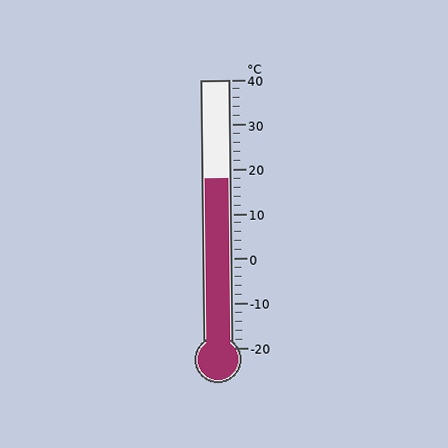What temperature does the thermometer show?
The thermometer shows approximately 18°C.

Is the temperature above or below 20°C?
The temperature is below 20°C.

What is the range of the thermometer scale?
The thermometer scale ranges from -20°C to 40°C.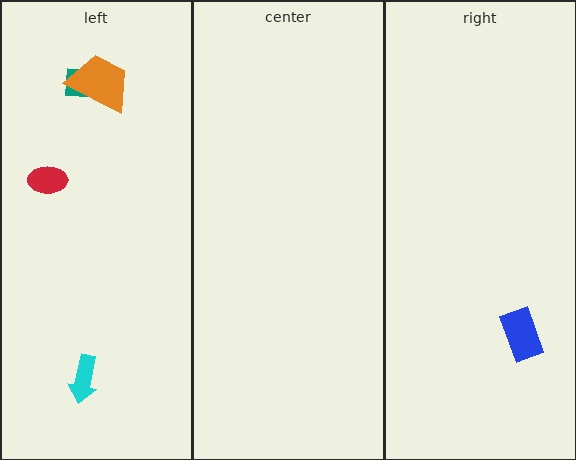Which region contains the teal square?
The left region.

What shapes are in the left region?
The teal square, the orange trapezoid, the red ellipse, the cyan arrow.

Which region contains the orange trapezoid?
The left region.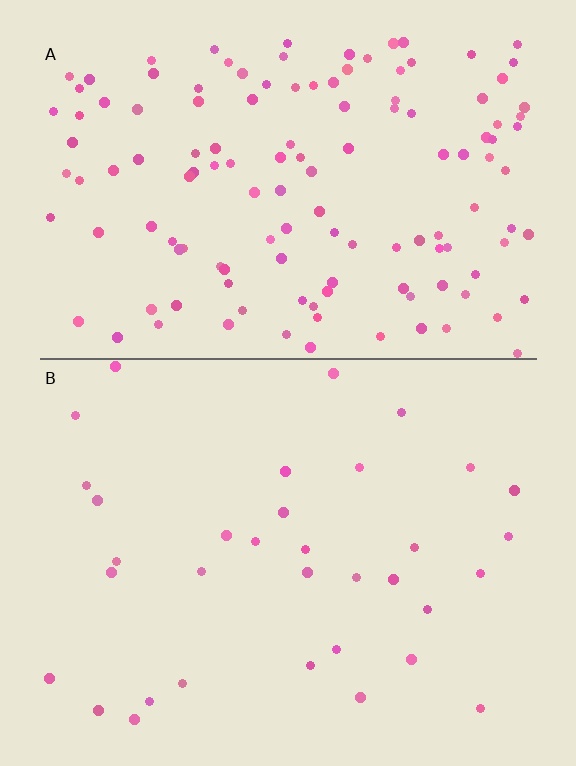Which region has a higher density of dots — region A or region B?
A (the top).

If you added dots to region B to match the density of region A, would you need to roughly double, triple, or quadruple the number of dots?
Approximately quadruple.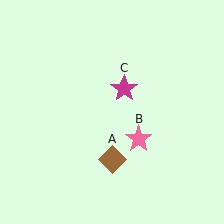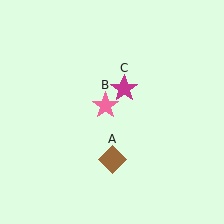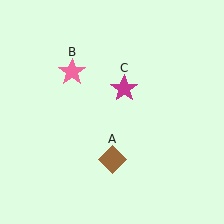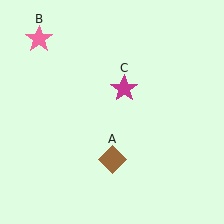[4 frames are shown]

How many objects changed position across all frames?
1 object changed position: pink star (object B).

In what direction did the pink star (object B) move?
The pink star (object B) moved up and to the left.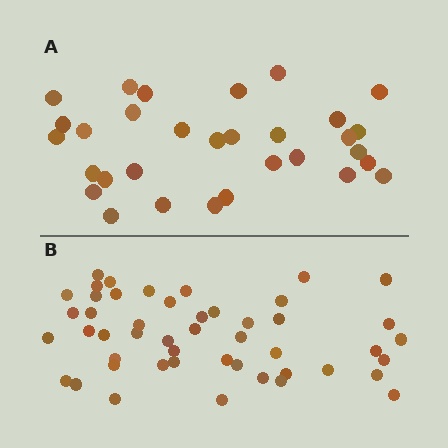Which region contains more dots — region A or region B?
Region B (the bottom region) has more dots.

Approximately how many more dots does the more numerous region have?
Region B has approximately 15 more dots than region A.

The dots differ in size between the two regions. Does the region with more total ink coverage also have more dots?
No. Region A has more total ink coverage because its dots are larger, but region B actually contains more individual dots. Total area can be misleading — the number of items is what matters here.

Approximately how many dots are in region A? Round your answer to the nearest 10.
About 30 dots. (The exact count is 31, which rounds to 30.)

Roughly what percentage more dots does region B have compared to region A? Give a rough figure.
About 55% more.